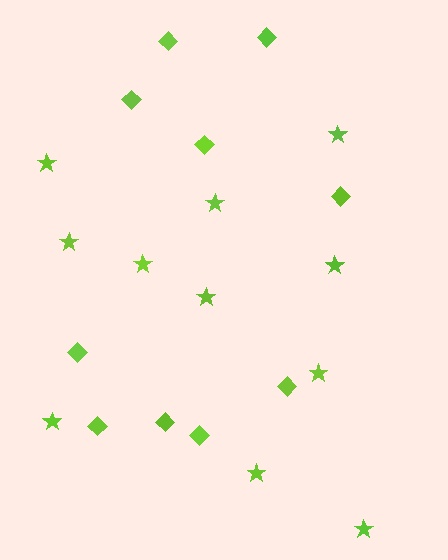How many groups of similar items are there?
There are 2 groups: one group of diamonds (10) and one group of stars (11).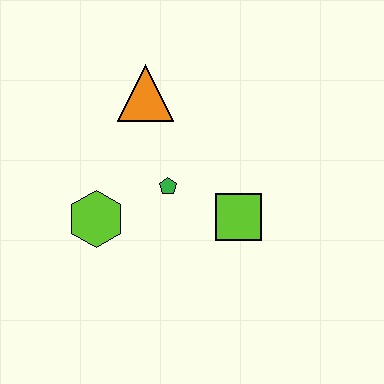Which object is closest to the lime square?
The green pentagon is closest to the lime square.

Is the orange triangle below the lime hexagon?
No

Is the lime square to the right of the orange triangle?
Yes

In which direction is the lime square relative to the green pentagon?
The lime square is to the right of the green pentagon.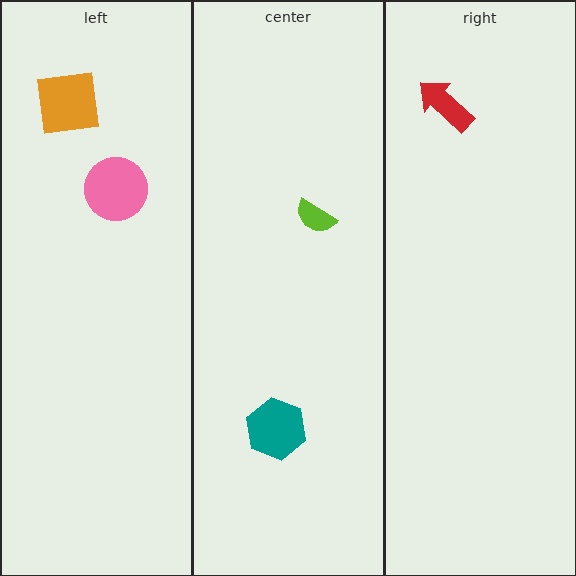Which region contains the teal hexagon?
The center region.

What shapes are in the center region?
The teal hexagon, the lime semicircle.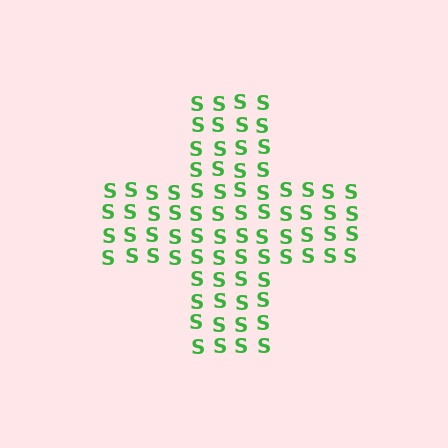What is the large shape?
The large shape is a cross.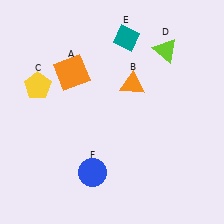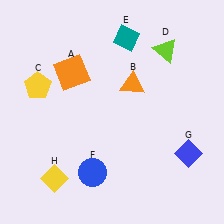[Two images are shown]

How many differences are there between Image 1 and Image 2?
There are 2 differences between the two images.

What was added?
A blue diamond (G), a yellow diamond (H) were added in Image 2.